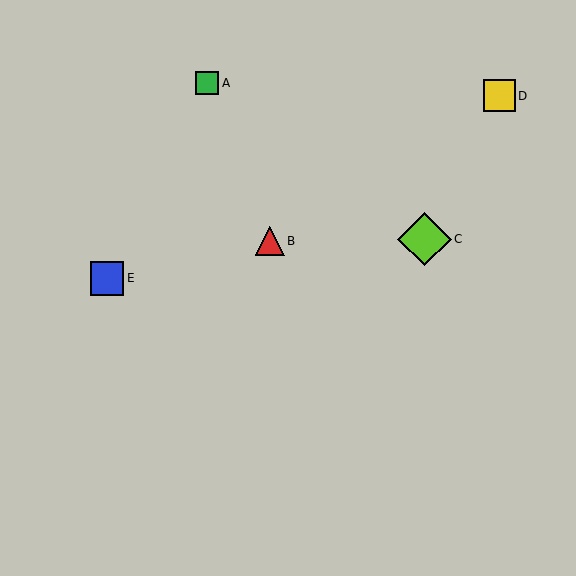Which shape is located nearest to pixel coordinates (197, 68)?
The green square (labeled A) at (207, 83) is nearest to that location.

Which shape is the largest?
The lime diamond (labeled C) is the largest.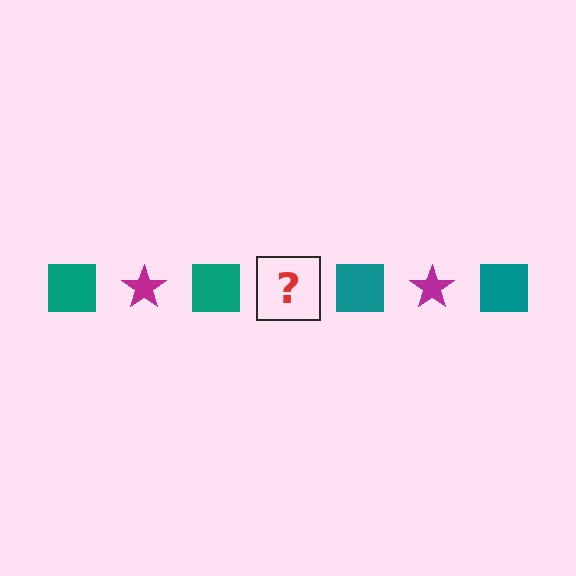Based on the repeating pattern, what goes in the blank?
The blank should be a magenta star.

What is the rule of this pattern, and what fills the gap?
The rule is that the pattern alternates between teal square and magenta star. The gap should be filled with a magenta star.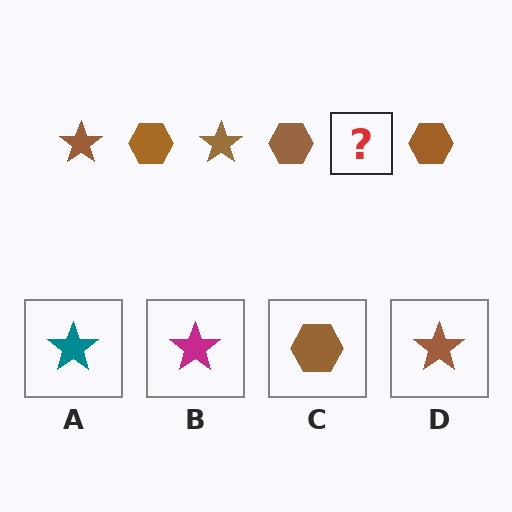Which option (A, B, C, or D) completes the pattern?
D.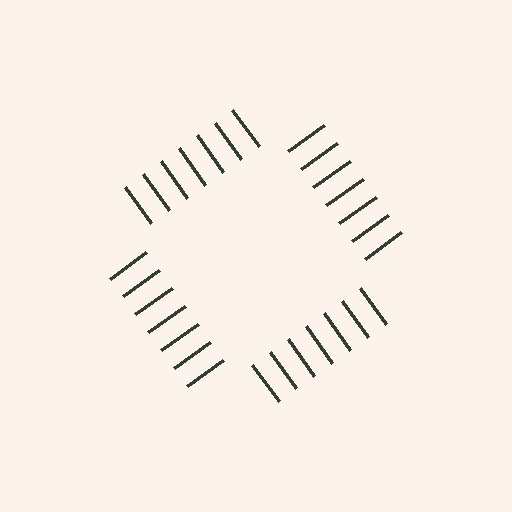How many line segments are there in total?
28 — 7 along each of the 4 edges.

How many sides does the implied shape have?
4 sides — the line-ends trace a square.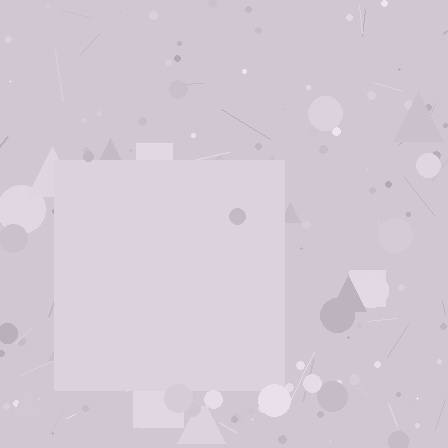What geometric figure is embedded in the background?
A square is embedded in the background.